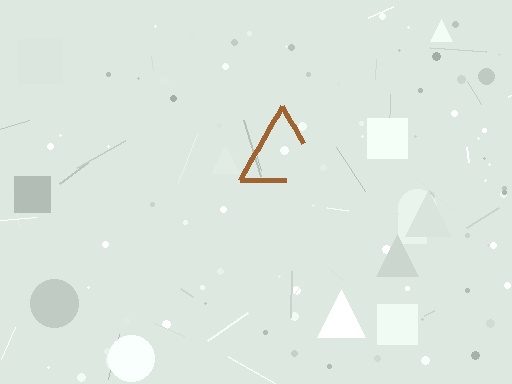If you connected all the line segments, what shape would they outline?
They would outline a triangle.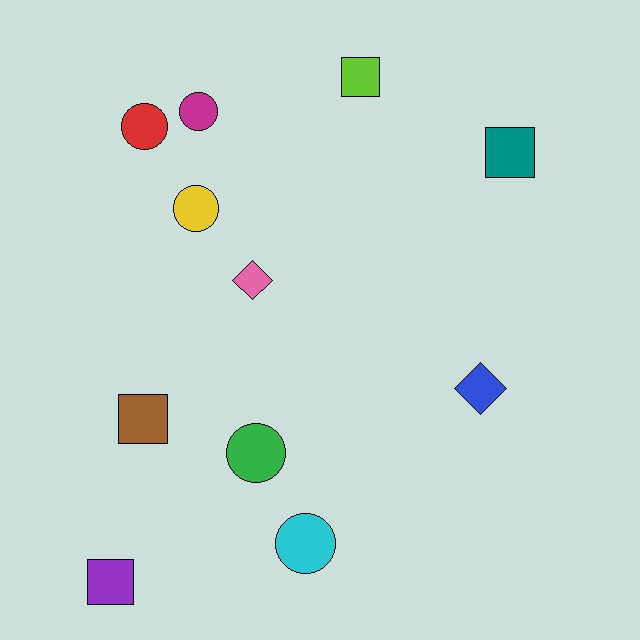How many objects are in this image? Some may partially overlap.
There are 11 objects.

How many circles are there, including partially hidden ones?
There are 5 circles.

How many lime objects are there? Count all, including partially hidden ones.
There is 1 lime object.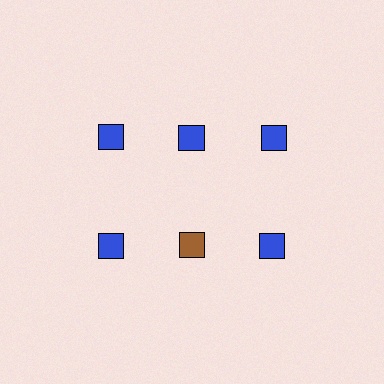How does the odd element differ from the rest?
It has a different color: brown instead of blue.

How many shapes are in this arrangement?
There are 6 shapes arranged in a grid pattern.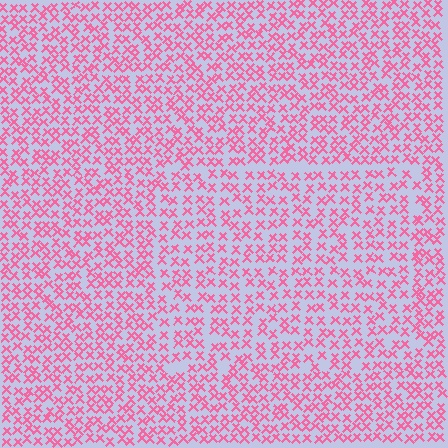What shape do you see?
I see a rectangle.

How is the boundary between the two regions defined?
The boundary is defined by a change in element density (approximately 1.4x ratio). All elements are the same color, size, and shape.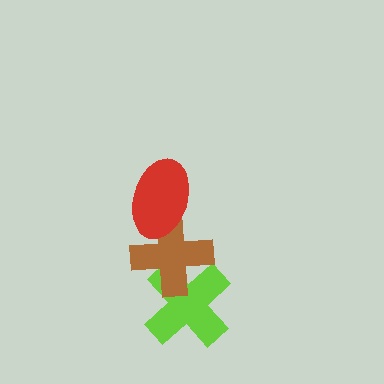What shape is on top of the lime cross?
The brown cross is on top of the lime cross.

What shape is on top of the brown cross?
The red ellipse is on top of the brown cross.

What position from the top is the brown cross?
The brown cross is 2nd from the top.